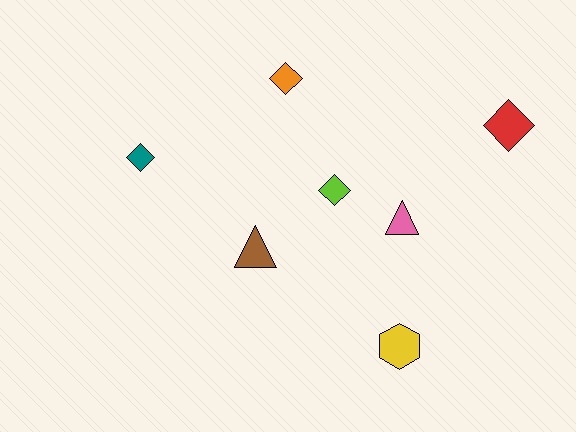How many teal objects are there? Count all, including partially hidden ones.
There is 1 teal object.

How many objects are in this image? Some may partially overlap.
There are 7 objects.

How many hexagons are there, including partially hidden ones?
There is 1 hexagon.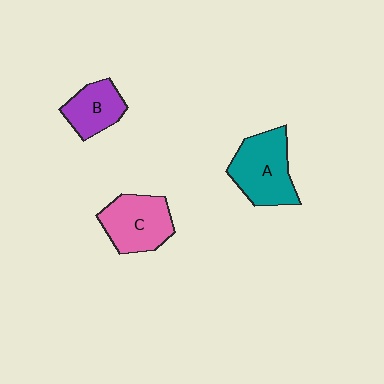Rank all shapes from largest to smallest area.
From largest to smallest: A (teal), C (pink), B (purple).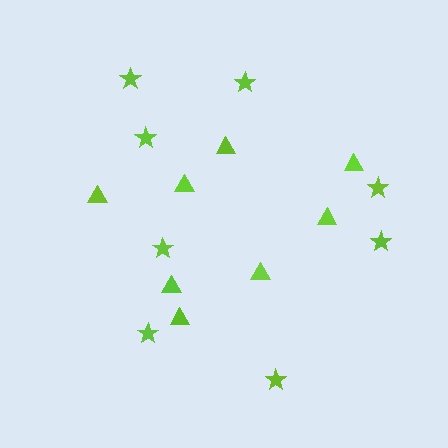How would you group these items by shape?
There are 2 groups: one group of stars (8) and one group of triangles (8).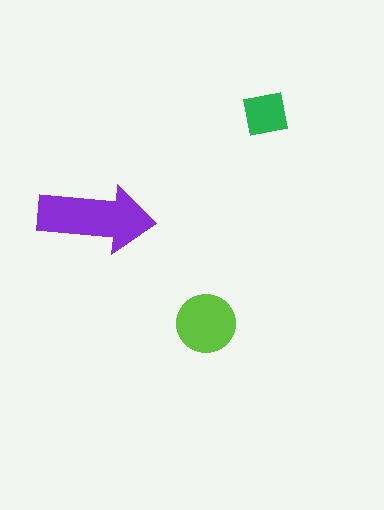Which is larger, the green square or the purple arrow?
The purple arrow.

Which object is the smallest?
The green square.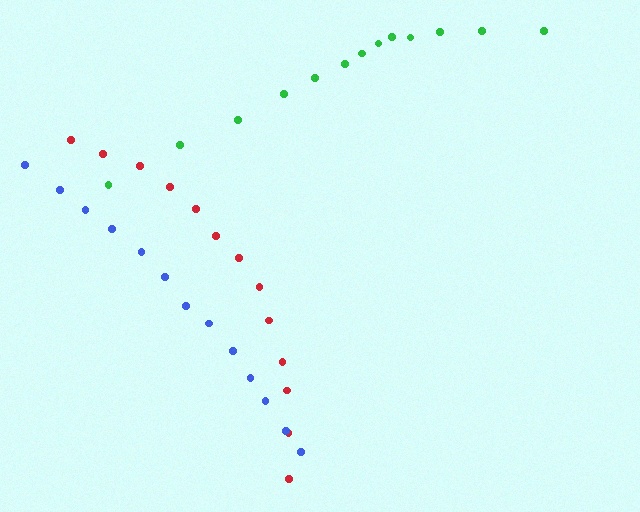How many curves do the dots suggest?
There are 3 distinct paths.